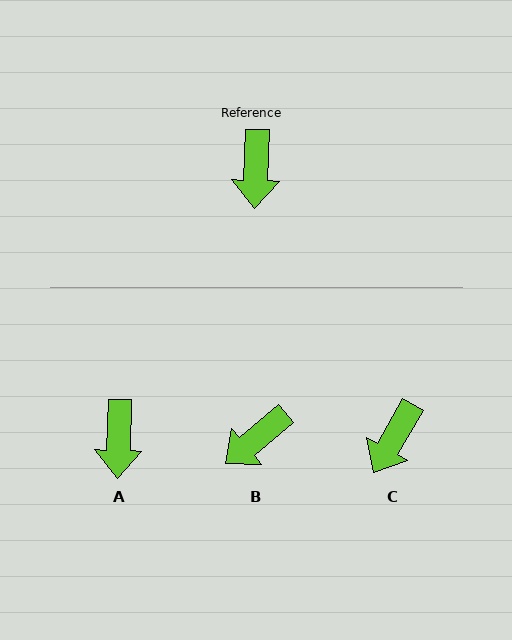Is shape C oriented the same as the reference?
No, it is off by about 28 degrees.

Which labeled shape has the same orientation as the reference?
A.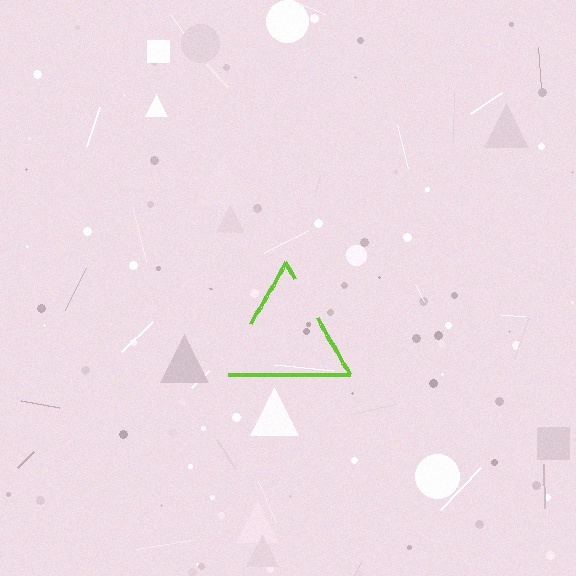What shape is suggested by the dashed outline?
The dashed outline suggests a triangle.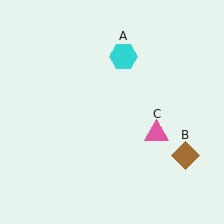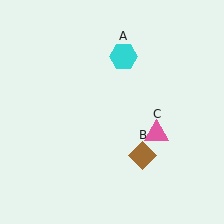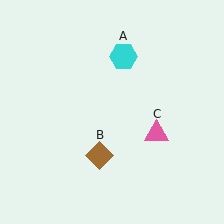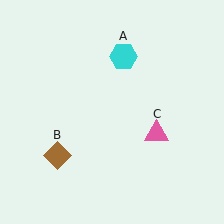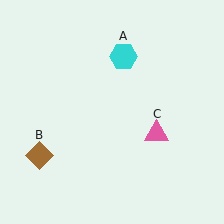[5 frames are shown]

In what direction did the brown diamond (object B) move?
The brown diamond (object B) moved left.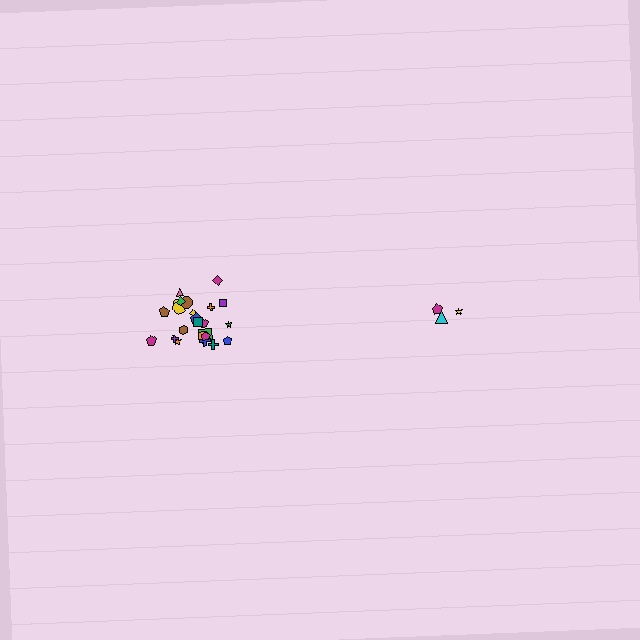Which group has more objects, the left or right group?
The left group.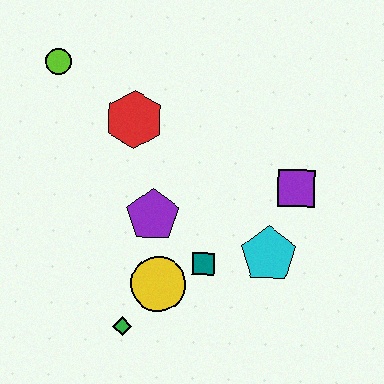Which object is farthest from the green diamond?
The lime circle is farthest from the green diamond.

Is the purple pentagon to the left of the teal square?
Yes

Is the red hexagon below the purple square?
No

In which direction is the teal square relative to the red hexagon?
The teal square is below the red hexagon.